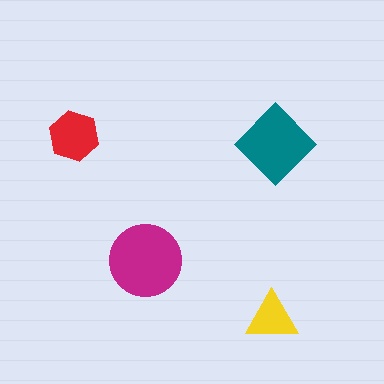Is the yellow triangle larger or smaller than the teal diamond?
Smaller.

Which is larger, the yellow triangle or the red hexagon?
The red hexagon.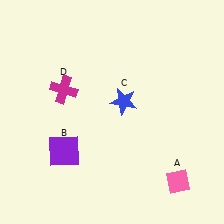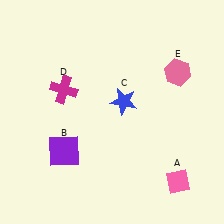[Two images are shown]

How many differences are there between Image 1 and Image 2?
There is 1 difference between the two images.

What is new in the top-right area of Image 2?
A pink hexagon (E) was added in the top-right area of Image 2.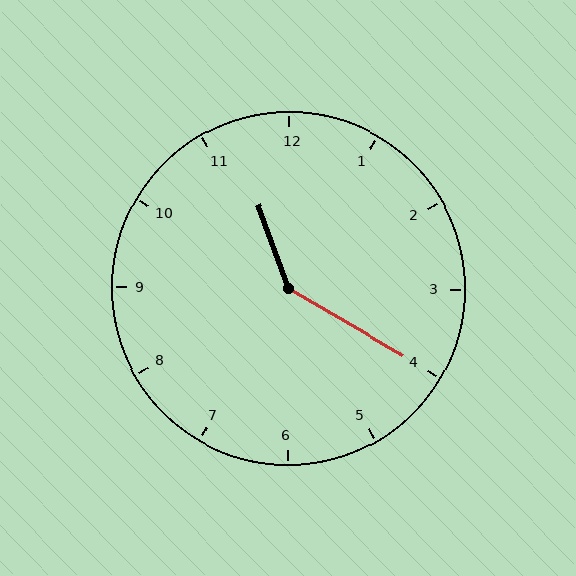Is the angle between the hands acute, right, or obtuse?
It is obtuse.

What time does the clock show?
11:20.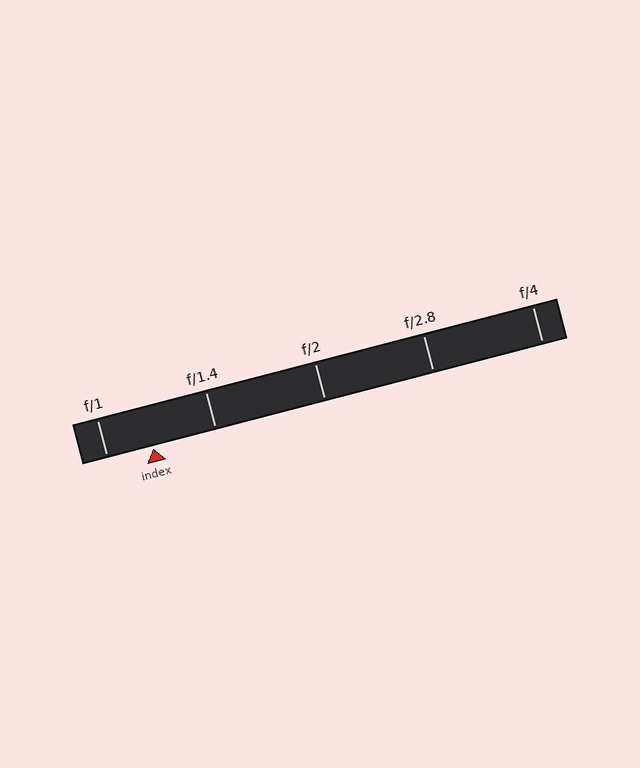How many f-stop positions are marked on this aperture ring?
There are 5 f-stop positions marked.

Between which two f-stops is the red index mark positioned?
The index mark is between f/1 and f/1.4.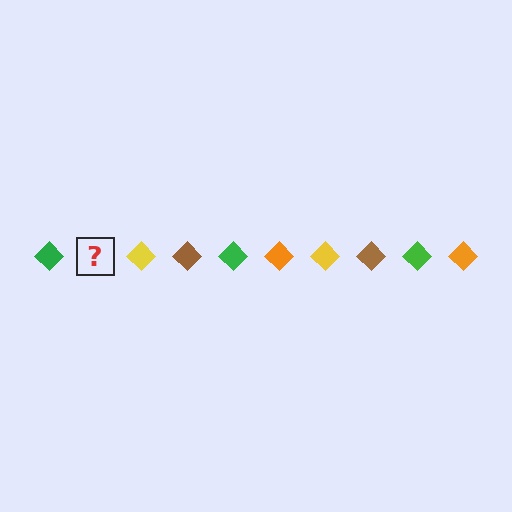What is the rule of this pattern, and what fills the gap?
The rule is that the pattern cycles through green, orange, yellow, brown diamonds. The gap should be filled with an orange diamond.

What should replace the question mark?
The question mark should be replaced with an orange diamond.